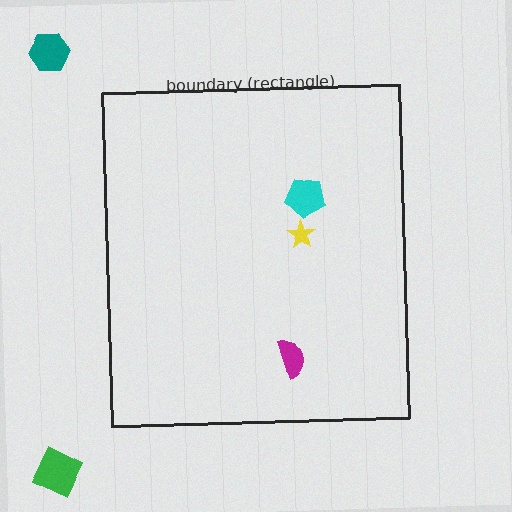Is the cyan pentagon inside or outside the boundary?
Inside.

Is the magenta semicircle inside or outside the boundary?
Inside.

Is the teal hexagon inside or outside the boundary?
Outside.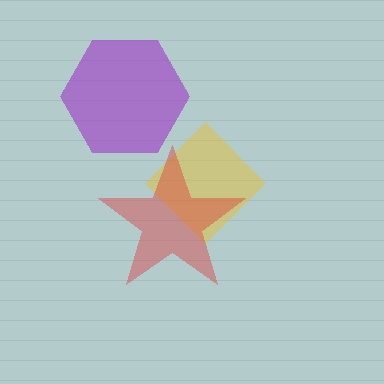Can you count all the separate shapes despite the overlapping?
Yes, there are 3 separate shapes.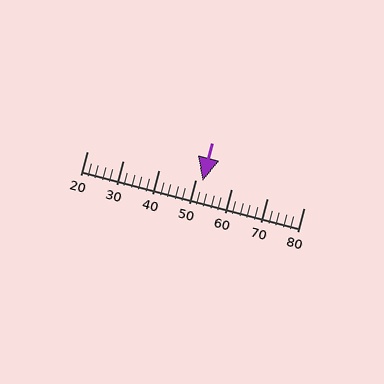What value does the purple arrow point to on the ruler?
The purple arrow points to approximately 52.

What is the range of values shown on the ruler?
The ruler shows values from 20 to 80.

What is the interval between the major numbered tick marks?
The major tick marks are spaced 10 units apart.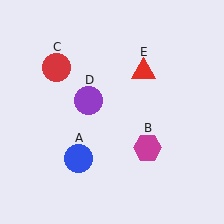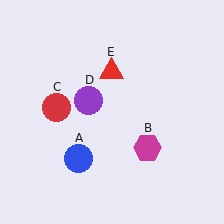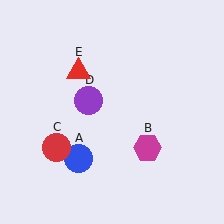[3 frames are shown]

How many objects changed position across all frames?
2 objects changed position: red circle (object C), red triangle (object E).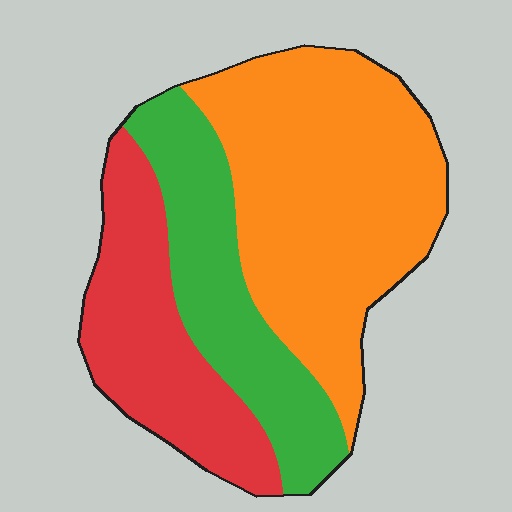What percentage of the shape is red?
Red takes up about one quarter (1/4) of the shape.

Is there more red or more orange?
Orange.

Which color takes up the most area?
Orange, at roughly 50%.